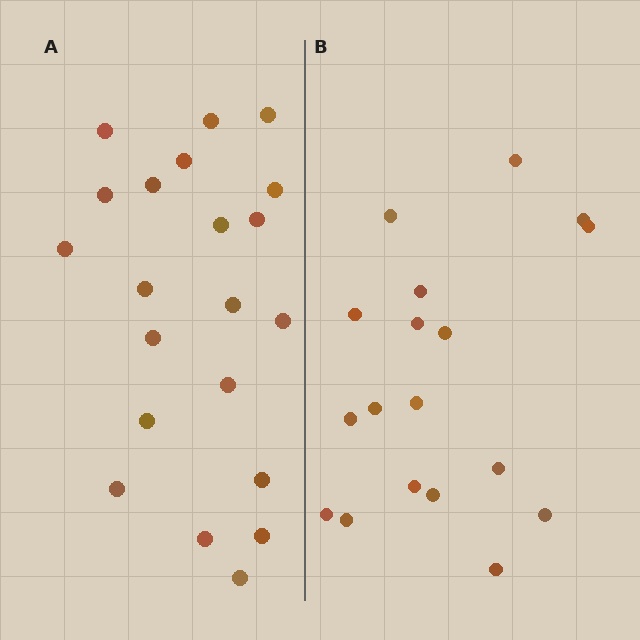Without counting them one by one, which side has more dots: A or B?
Region A (the left region) has more dots.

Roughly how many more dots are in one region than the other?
Region A has just a few more — roughly 2 or 3 more dots than region B.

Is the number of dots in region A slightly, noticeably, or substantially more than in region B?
Region A has only slightly more — the two regions are fairly close. The ratio is roughly 1.2 to 1.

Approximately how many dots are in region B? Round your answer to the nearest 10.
About 20 dots. (The exact count is 18, which rounds to 20.)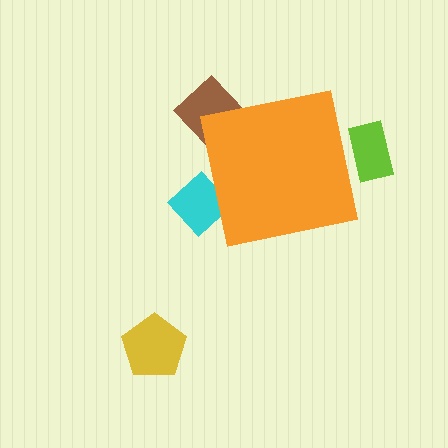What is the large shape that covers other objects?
An orange square.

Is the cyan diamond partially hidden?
Yes, the cyan diamond is partially hidden behind the orange square.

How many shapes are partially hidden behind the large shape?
3 shapes are partially hidden.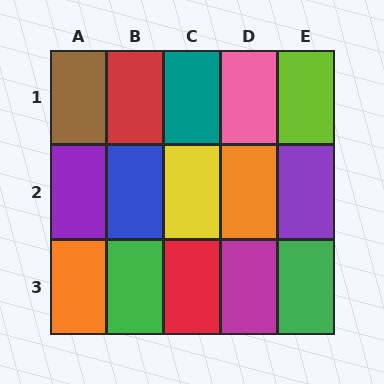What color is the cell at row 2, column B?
Blue.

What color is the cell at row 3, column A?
Orange.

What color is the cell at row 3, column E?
Green.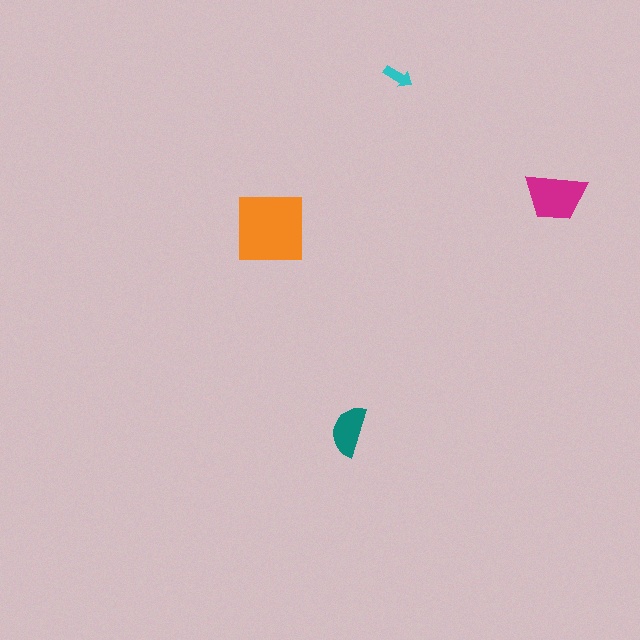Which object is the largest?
The orange square.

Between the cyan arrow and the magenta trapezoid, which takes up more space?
The magenta trapezoid.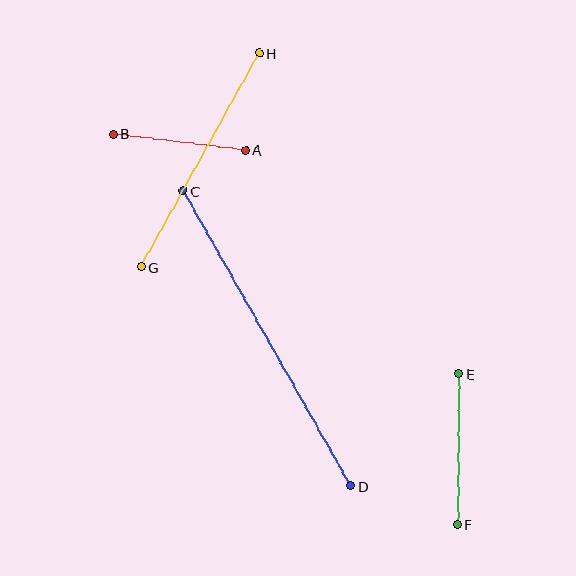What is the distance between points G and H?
The distance is approximately 244 pixels.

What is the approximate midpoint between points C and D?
The midpoint is at approximately (267, 338) pixels.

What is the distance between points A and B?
The distance is approximately 133 pixels.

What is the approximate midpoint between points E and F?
The midpoint is at approximately (458, 449) pixels.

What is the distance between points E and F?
The distance is approximately 151 pixels.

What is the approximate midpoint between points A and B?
The midpoint is at approximately (179, 142) pixels.